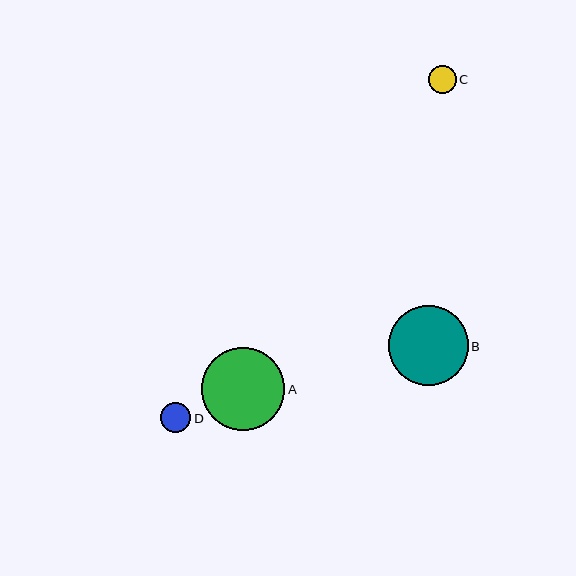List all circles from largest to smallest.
From largest to smallest: A, B, D, C.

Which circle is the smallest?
Circle C is the smallest with a size of approximately 28 pixels.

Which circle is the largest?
Circle A is the largest with a size of approximately 83 pixels.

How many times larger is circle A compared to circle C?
Circle A is approximately 3.0 times the size of circle C.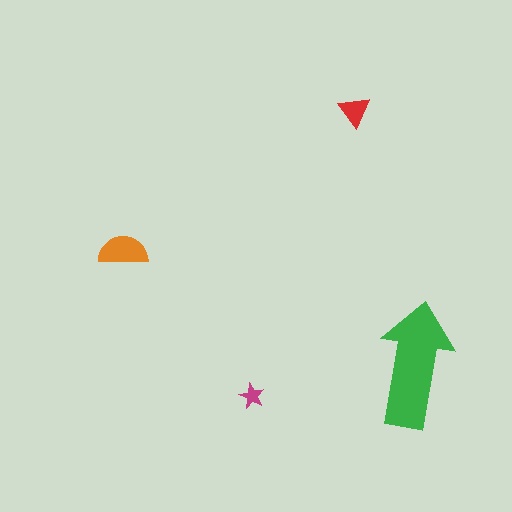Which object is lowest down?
The magenta star is bottommost.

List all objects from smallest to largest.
The magenta star, the red triangle, the orange semicircle, the green arrow.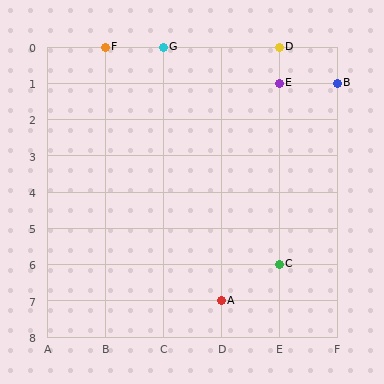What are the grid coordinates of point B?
Point B is at grid coordinates (F, 1).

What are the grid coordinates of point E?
Point E is at grid coordinates (E, 1).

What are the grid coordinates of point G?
Point G is at grid coordinates (C, 0).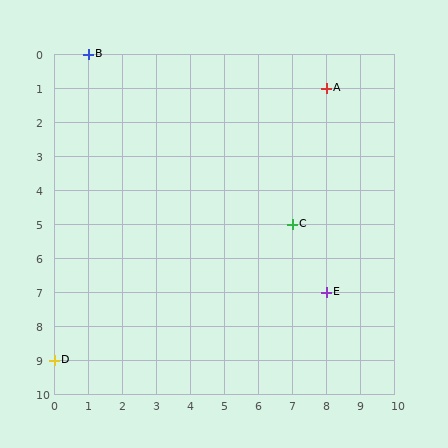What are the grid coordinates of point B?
Point B is at grid coordinates (1, 0).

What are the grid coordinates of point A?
Point A is at grid coordinates (8, 1).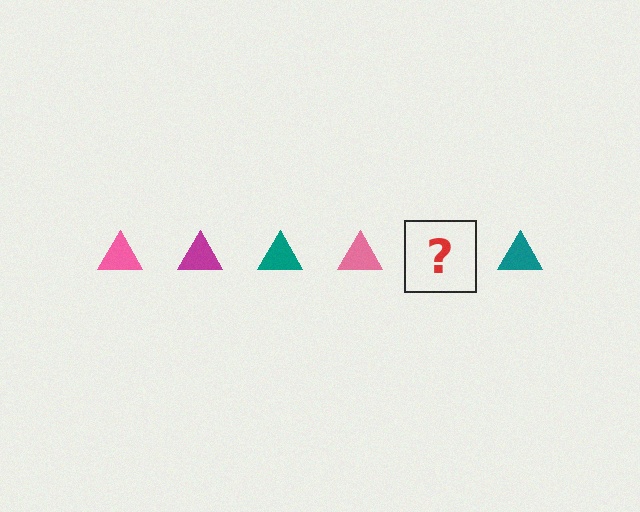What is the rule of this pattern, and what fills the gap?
The rule is that the pattern cycles through pink, magenta, teal triangles. The gap should be filled with a magenta triangle.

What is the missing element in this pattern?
The missing element is a magenta triangle.